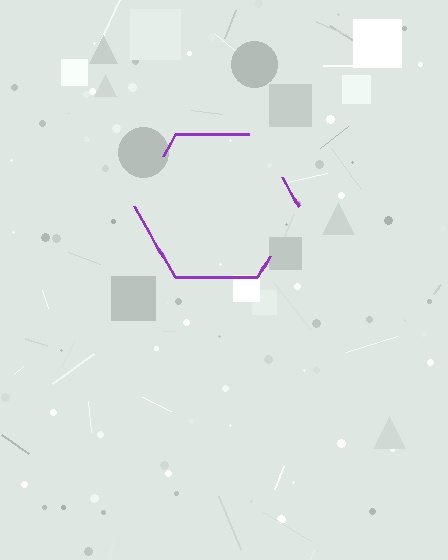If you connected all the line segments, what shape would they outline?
They would outline a hexagon.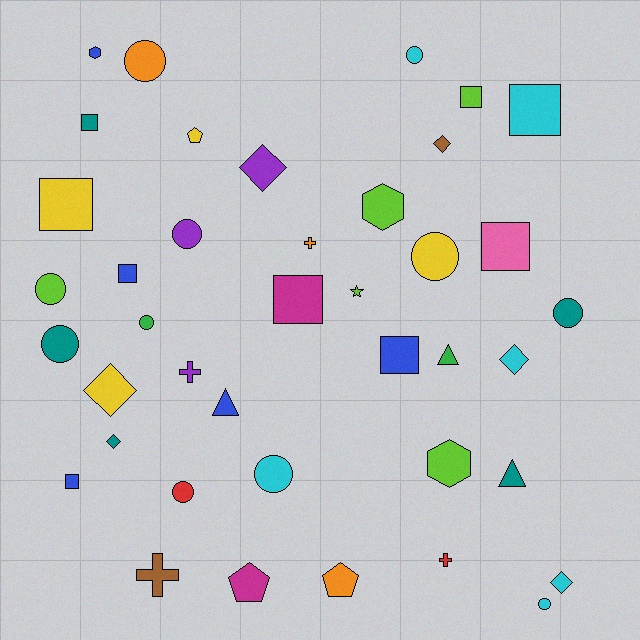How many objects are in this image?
There are 40 objects.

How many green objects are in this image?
There are 2 green objects.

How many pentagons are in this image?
There are 3 pentagons.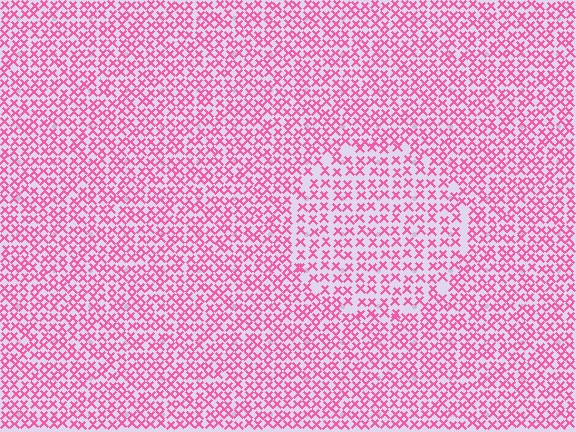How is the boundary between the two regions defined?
The boundary is defined by a change in element density (approximately 1.5x ratio). All elements are the same color, size, and shape.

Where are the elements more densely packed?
The elements are more densely packed outside the circle boundary.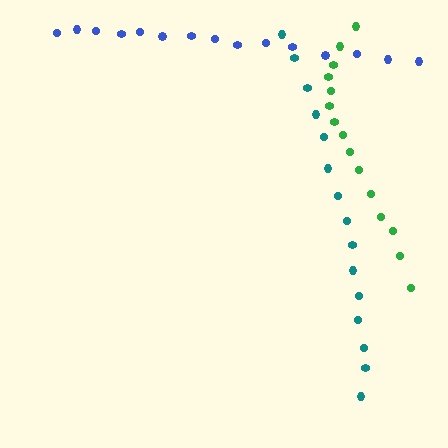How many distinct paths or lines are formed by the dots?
There are 3 distinct paths.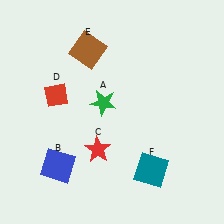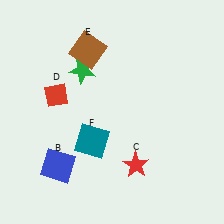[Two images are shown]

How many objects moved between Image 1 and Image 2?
3 objects moved between the two images.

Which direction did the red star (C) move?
The red star (C) moved right.